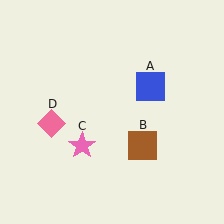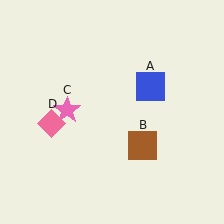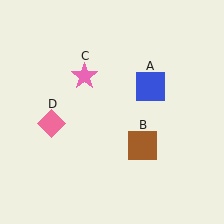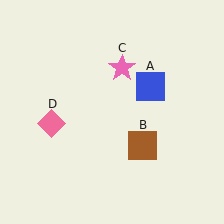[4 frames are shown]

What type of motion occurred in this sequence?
The pink star (object C) rotated clockwise around the center of the scene.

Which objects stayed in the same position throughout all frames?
Blue square (object A) and brown square (object B) and pink diamond (object D) remained stationary.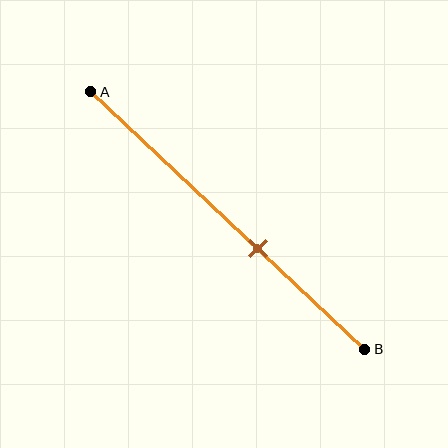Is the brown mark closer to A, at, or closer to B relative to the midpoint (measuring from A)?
The brown mark is closer to point B than the midpoint of segment AB.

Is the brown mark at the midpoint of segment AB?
No, the mark is at about 60% from A, not at the 50% midpoint.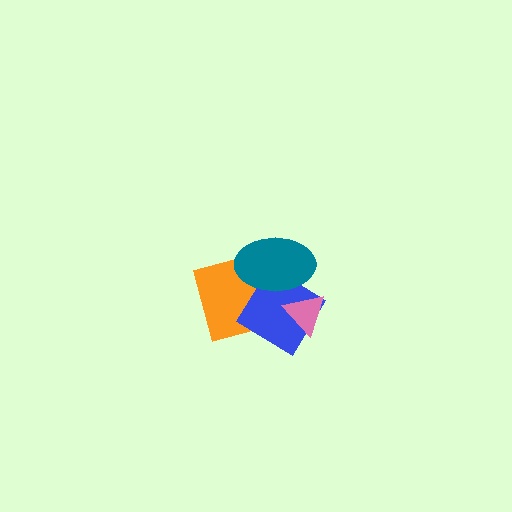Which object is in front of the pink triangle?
The teal ellipse is in front of the pink triangle.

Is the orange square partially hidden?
Yes, it is partially covered by another shape.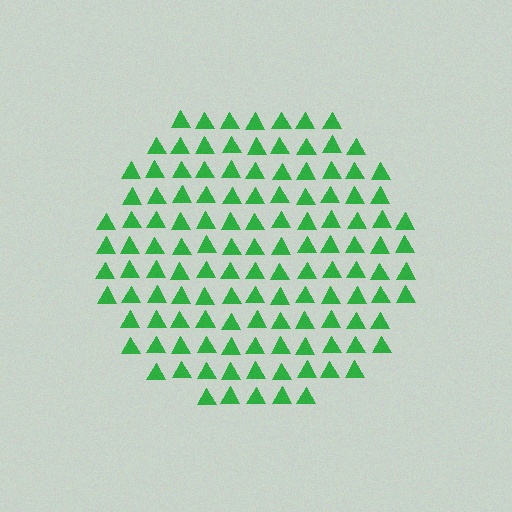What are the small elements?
The small elements are triangles.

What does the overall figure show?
The overall figure shows a circle.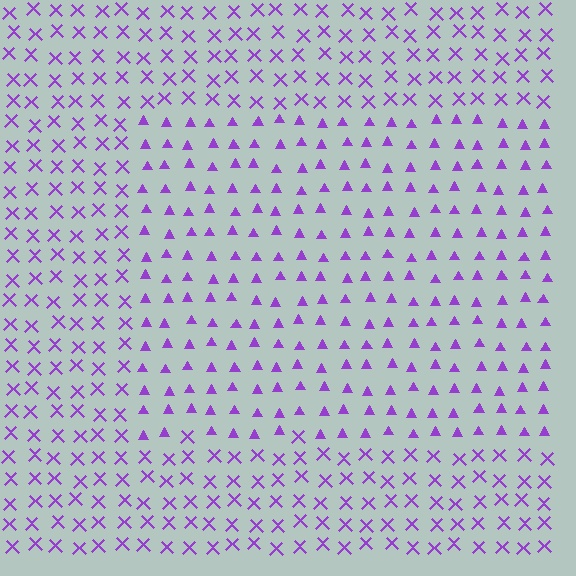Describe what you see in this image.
The image is filled with small purple elements arranged in a uniform grid. A rectangle-shaped region contains triangles, while the surrounding area contains X marks. The boundary is defined purely by the change in element shape.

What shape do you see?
I see a rectangle.